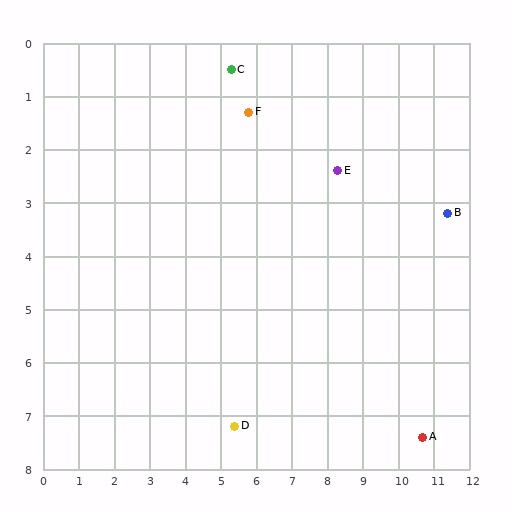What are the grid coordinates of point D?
Point D is at approximately (5.4, 7.2).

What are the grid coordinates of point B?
Point B is at approximately (11.4, 3.2).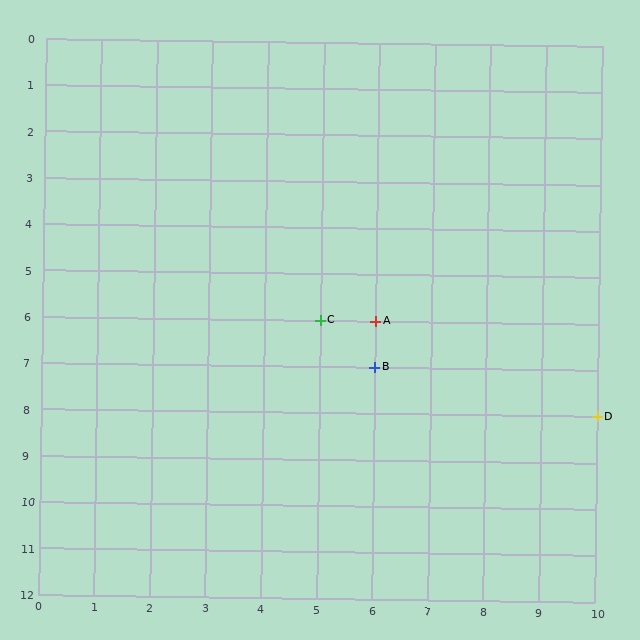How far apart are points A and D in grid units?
Points A and D are 4 columns and 2 rows apart (about 4.5 grid units diagonally).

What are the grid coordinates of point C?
Point C is at grid coordinates (5, 6).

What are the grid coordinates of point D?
Point D is at grid coordinates (10, 8).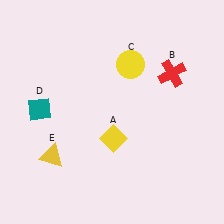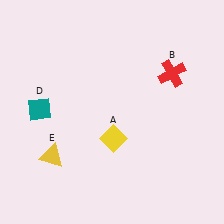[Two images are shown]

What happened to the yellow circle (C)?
The yellow circle (C) was removed in Image 2. It was in the top-right area of Image 1.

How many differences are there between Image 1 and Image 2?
There is 1 difference between the two images.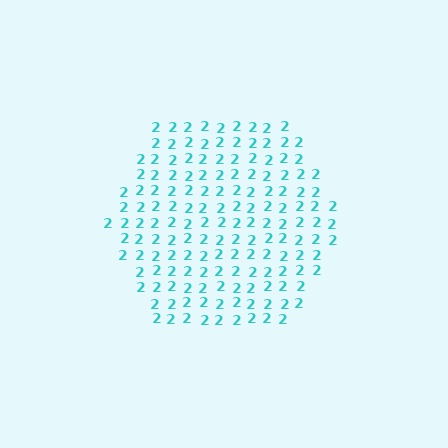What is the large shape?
The large shape is a hexagon.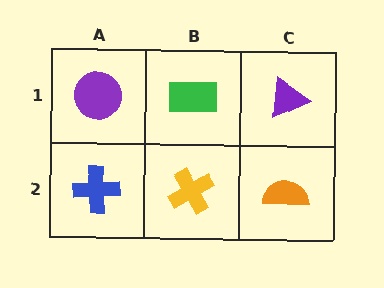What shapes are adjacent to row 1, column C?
An orange semicircle (row 2, column C), a green rectangle (row 1, column B).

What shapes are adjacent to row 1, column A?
A blue cross (row 2, column A), a green rectangle (row 1, column B).